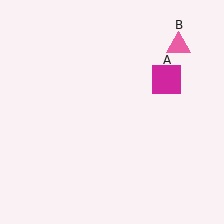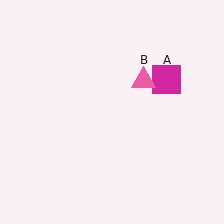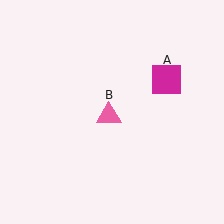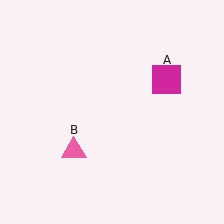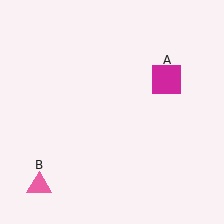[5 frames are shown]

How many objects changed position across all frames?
1 object changed position: pink triangle (object B).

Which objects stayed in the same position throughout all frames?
Magenta square (object A) remained stationary.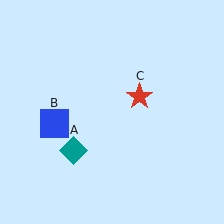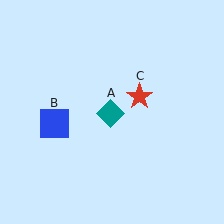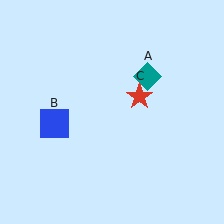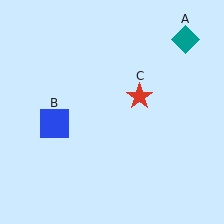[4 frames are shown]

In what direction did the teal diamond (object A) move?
The teal diamond (object A) moved up and to the right.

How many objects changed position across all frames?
1 object changed position: teal diamond (object A).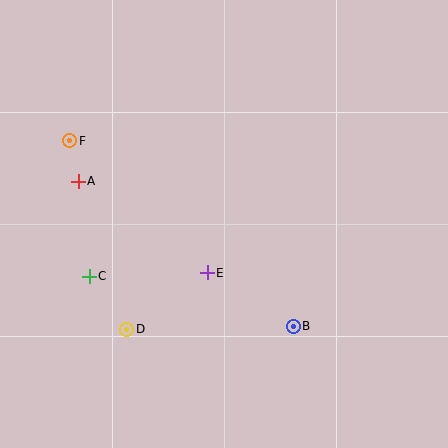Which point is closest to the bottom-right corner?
Point B is closest to the bottom-right corner.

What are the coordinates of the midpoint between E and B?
The midpoint between E and B is at (250, 299).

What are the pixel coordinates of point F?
Point F is at (70, 141).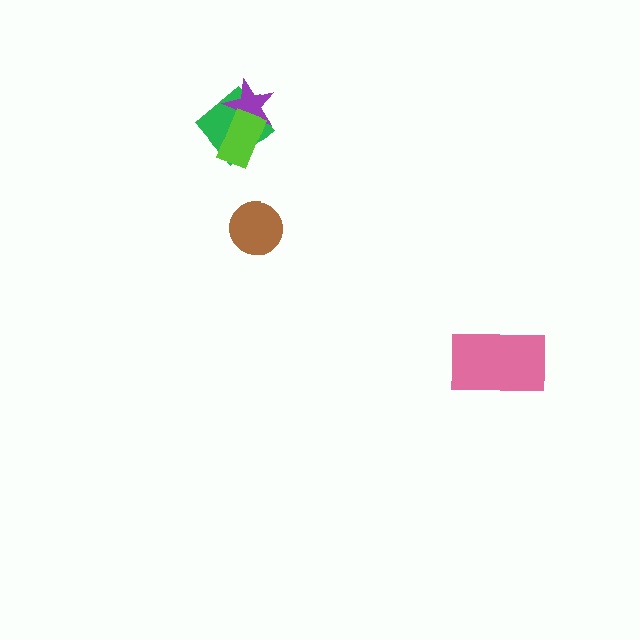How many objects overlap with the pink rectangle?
0 objects overlap with the pink rectangle.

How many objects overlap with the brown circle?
0 objects overlap with the brown circle.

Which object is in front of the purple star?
The lime rectangle is in front of the purple star.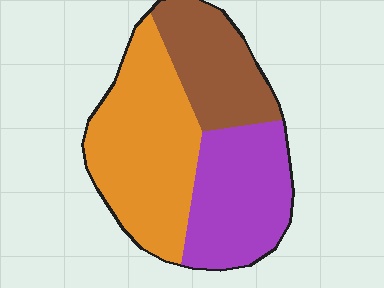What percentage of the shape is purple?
Purple covers about 30% of the shape.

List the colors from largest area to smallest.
From largest to smallest: orange, purple, brown.